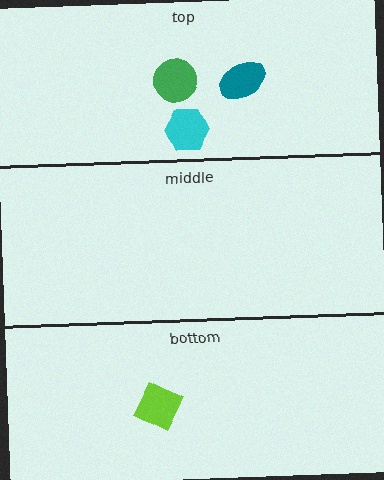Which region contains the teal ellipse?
The top region.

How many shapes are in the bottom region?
1.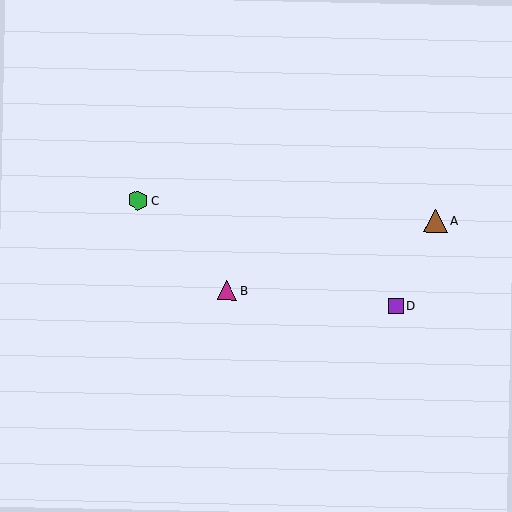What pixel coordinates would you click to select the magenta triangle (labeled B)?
Click at (227, 291) to select the magenta triangle B.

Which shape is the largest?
The brown triangle (labeled A) is the largest.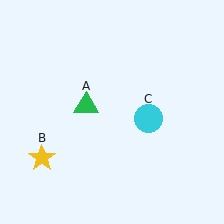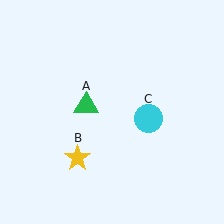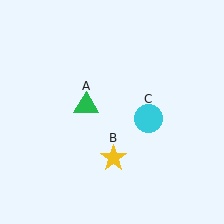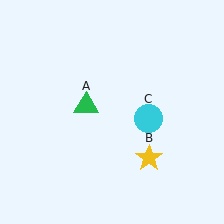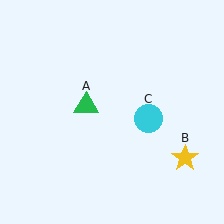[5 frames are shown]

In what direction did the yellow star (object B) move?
The yellow star (object B) moved right.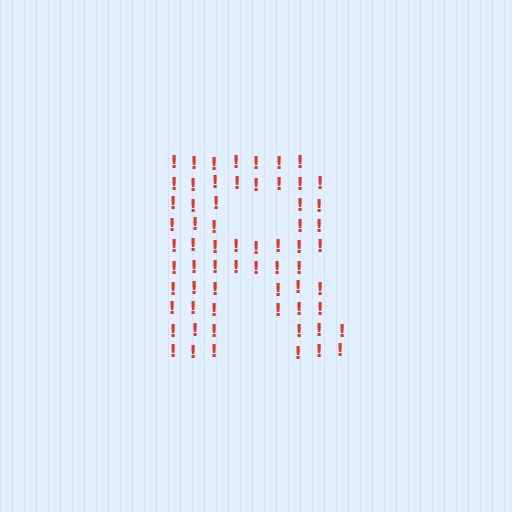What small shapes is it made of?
It is made of small exclamation marks.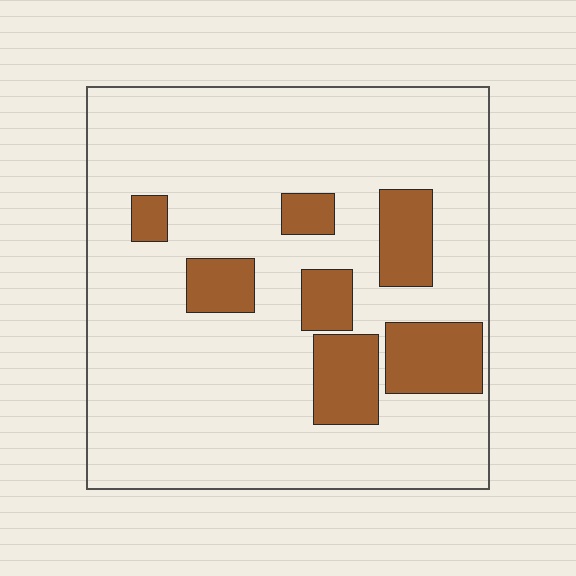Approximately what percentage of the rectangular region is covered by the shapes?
Approximately 20%.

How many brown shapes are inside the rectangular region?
7.